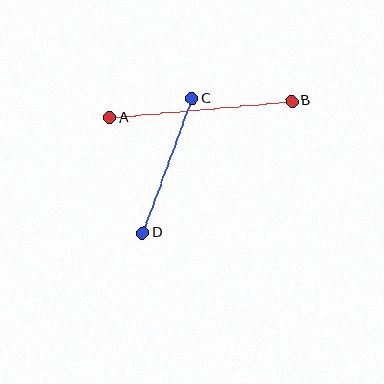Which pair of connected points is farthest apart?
Points A and B are farthest apart.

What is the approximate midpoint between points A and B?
The midpoint is at approximately (201, 110) pixels.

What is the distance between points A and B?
The distance is approximately 182 pixels.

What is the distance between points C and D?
The distance is approximately 143 pixels.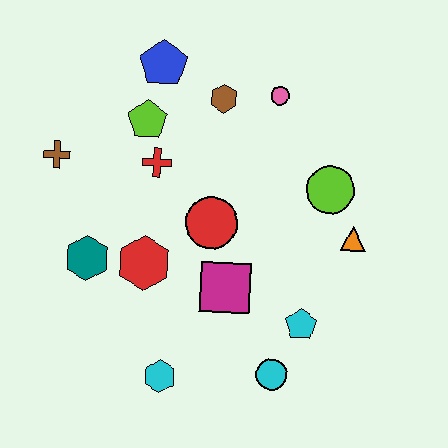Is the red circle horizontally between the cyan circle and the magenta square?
No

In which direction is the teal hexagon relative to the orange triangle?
The teal hexagon is to the left of the orange triangle.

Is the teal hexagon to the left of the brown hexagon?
Yes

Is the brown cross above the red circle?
Yes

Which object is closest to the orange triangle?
The lime circle is closest to the orange triangle.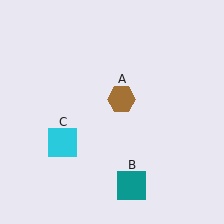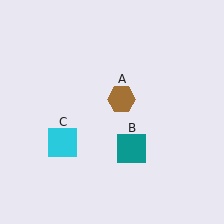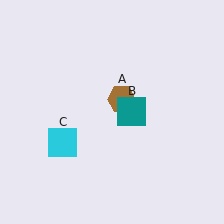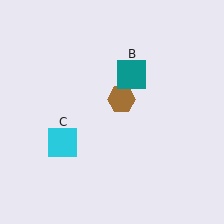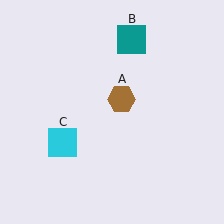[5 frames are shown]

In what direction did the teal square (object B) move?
The teal square (object B) moved up.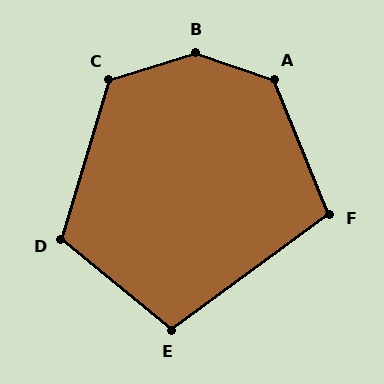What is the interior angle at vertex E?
Approximately 105 degrees (obtuse).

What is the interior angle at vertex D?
Approximately 112 degrees (obtuse).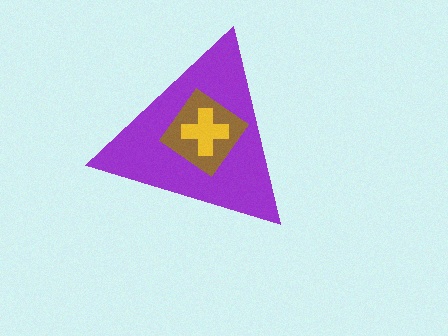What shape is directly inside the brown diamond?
The yellow cross.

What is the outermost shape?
The purple triangle.